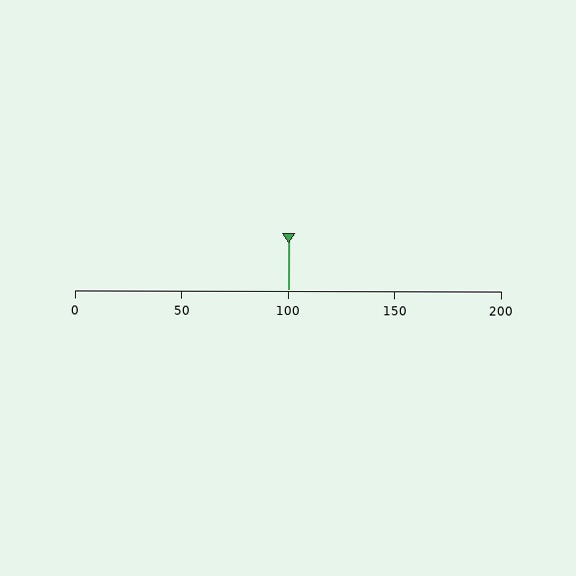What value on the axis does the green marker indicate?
The marker indicates approximately 100.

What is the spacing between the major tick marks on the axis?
The major ticks are spaced 50 apart.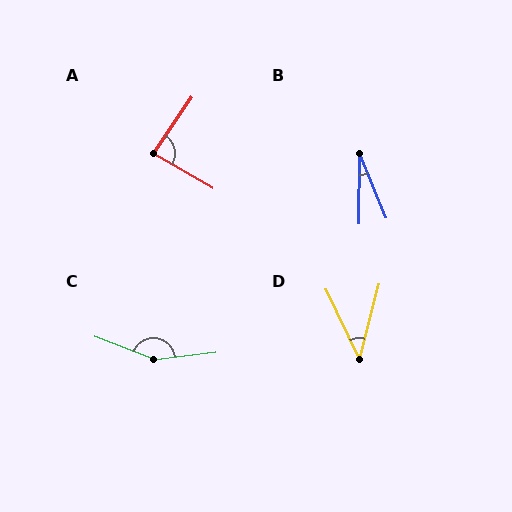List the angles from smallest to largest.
B (23°), D (40°), A (86°), C (152°).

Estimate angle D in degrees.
Approximately 40 degrees.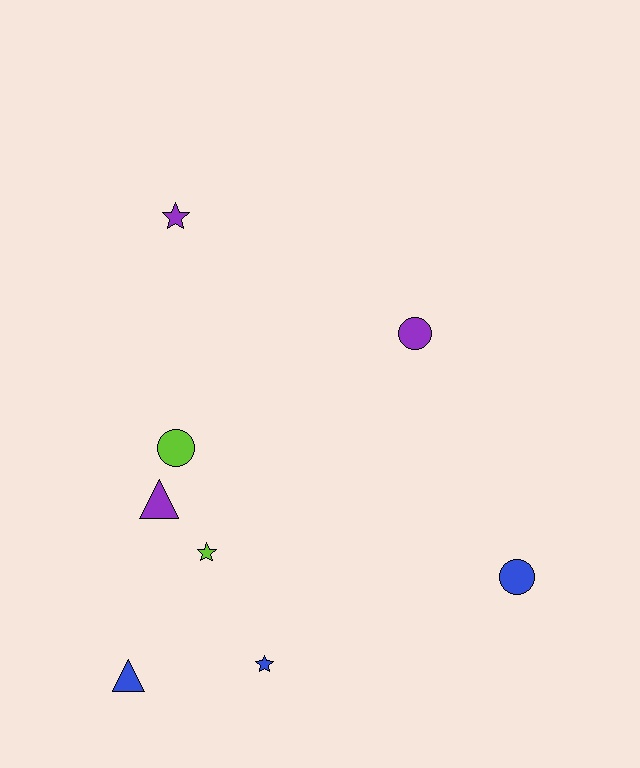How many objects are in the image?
There are 8 objects.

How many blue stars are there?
There is 1 blue star.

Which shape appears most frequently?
Star, with 3 objects.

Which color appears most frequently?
Purple, with 3 objects.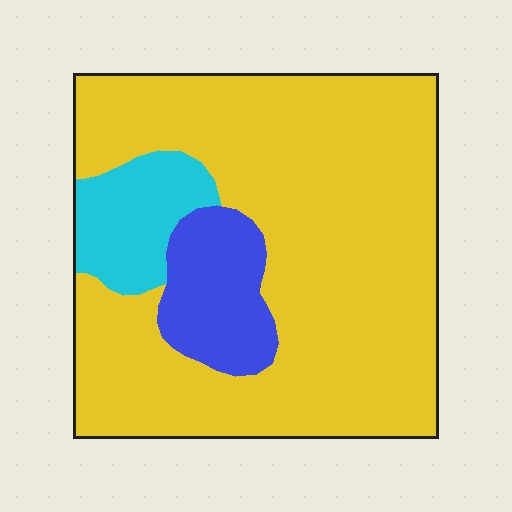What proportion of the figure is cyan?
Cyan takes up about one tenth (1/10) of the figure.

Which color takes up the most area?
Yellow, at roughly 80%.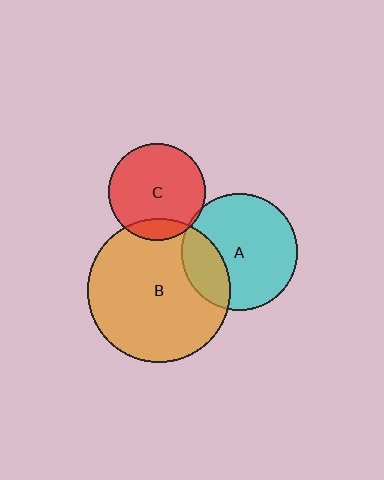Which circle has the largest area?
Circle B (orange).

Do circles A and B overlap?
Yes.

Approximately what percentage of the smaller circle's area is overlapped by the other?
Approximately 25%.